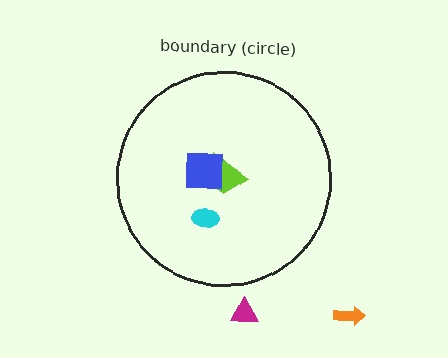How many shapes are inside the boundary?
3 inside, 2 outside.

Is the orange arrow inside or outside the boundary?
Outside.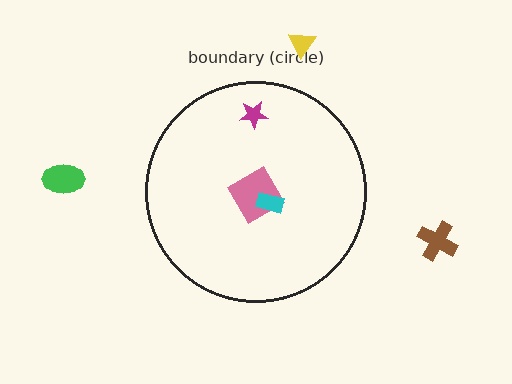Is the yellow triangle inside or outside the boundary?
Outside.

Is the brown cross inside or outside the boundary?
Outside.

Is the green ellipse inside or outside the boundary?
Outside.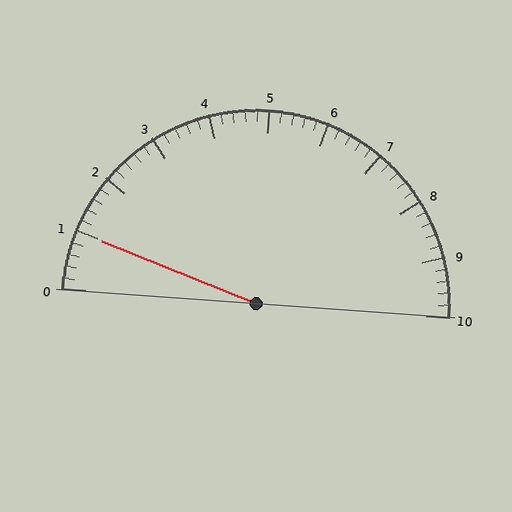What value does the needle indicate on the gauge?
The needle indicates approximately 1.0.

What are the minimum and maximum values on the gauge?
The gauge ranges from 0 to 10.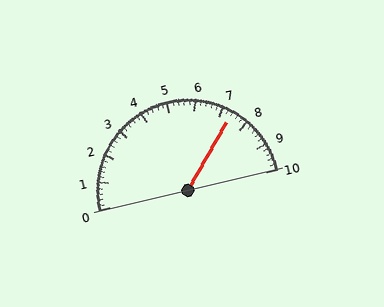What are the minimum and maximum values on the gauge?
The gauge ranges from 0 to 10.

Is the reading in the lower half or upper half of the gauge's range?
The reading is in the upper half of the range (0 to 10).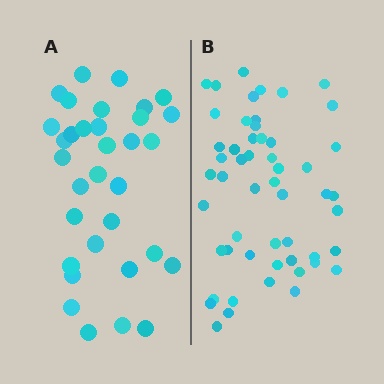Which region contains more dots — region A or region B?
Region B (the right region) has more dots.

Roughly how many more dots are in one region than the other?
Region B has approximately 20 more dots than region A.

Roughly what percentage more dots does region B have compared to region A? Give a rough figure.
About 60% more.